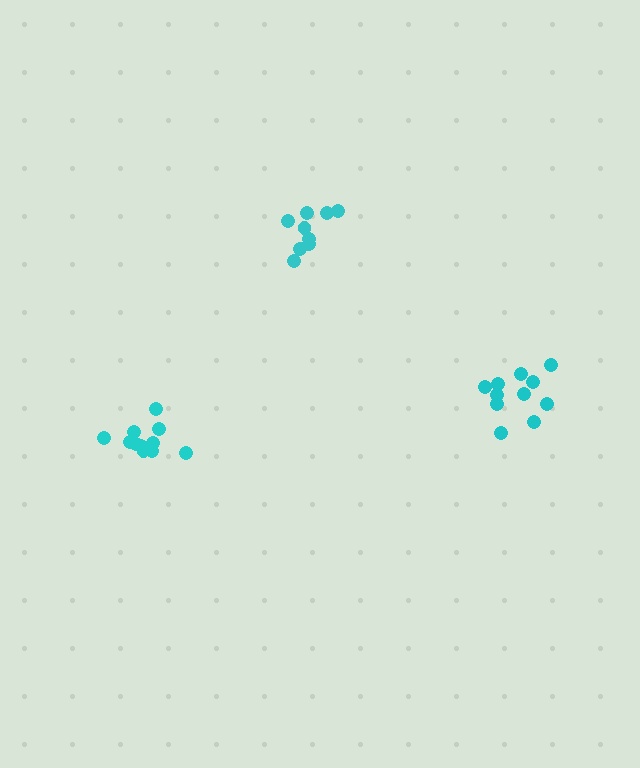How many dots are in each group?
Group 1: 9 dots, Group 2: 11 dots, Group 3: 11 dots (31 total).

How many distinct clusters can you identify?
There are 3 distinct clusters.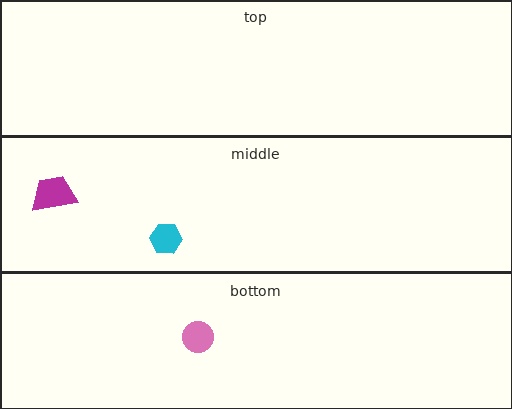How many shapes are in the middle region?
2.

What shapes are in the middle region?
The cyan hexagon, the magenta trapezoid.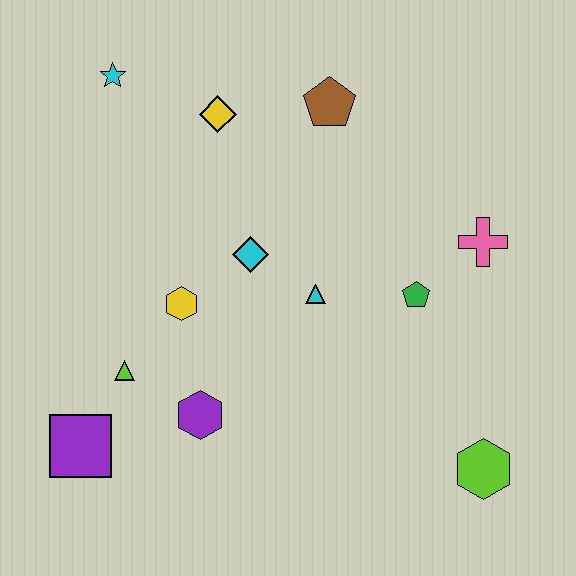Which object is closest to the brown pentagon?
The yellow diamond is closest to the brown pentagon.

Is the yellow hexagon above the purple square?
Yes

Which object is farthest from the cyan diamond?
The lime hexagon is farthest from the cyan diamond.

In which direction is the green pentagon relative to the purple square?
The green pentagon is to the right of the purple square.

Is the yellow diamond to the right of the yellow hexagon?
Yes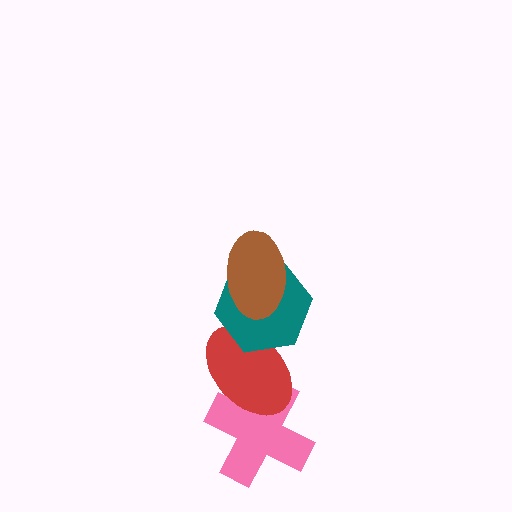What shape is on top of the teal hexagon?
The brown ellipse is on top of the teal hexagon.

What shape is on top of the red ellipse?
The teal hexagon is on top of the red ellipse.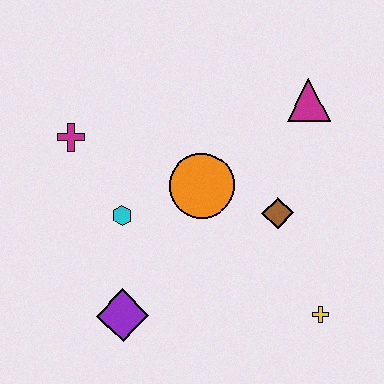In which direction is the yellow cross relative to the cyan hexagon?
The yellow cross is to the right of the cyan hexagon.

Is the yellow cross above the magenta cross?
No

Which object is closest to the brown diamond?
The orange circle is closest to the brown diamond.